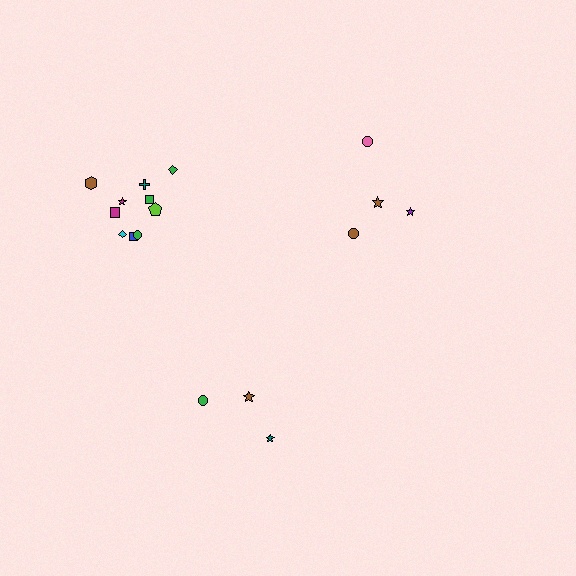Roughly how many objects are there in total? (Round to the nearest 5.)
Roughly 15 objects in total.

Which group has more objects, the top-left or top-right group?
The top-left group.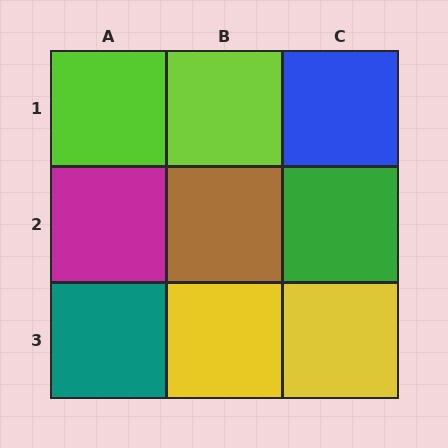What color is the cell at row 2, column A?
Magenta.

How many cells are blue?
1 cell is blue.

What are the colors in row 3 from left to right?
Teal, yellow, yellow.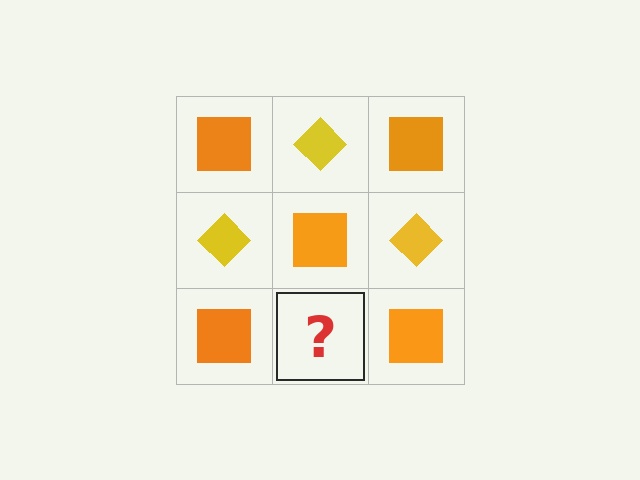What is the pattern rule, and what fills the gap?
The rule is that it alternates orange square and yellow diamond in a checkerboard pattern. The gap should be filled with a yellow diamond.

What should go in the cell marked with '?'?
The missing cell should contain a yellow diamond.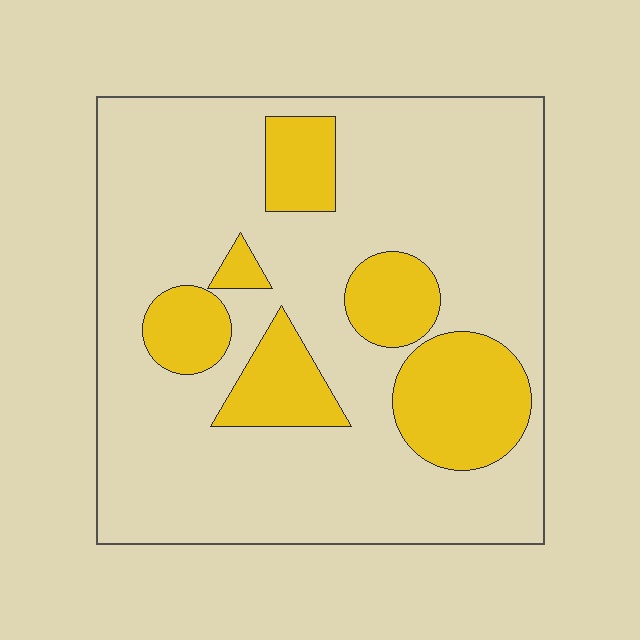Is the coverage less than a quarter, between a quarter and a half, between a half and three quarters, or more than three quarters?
Less than a quarter.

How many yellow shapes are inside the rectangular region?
6.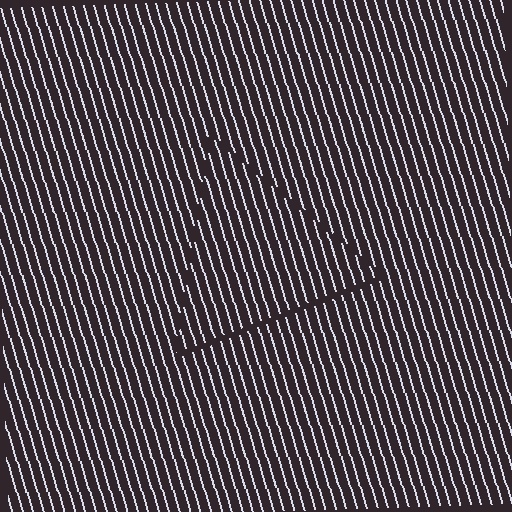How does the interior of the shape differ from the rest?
The interior of the shape contains the same grating, shifted by half a period — the contour is defined by the phase discontinuity where line-ends from the inner and outer gratings abut.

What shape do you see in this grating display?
An illusory triangle. The interior of the shape contains the same grating, shifted by half a period — the contour is defined by the phase discontinuity where line-ends from the inner and outer gratings abut.